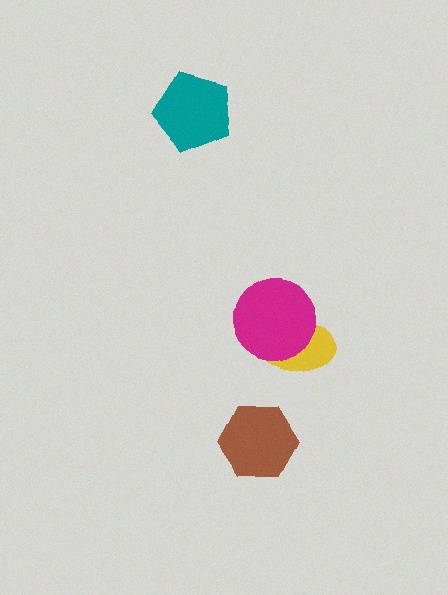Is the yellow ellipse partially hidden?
Yes, it is partially covered by another shape.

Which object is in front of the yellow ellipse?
The magenta circle is in front of the yellow ellipse.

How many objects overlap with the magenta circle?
1 object overlaps with the magenta circle.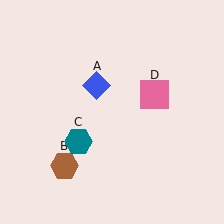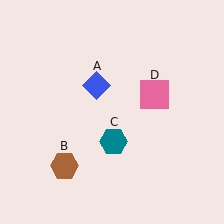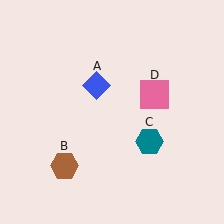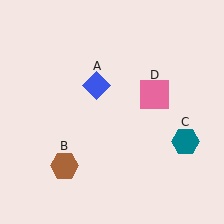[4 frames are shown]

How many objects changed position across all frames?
1 object changed position: teal hexagon (object C).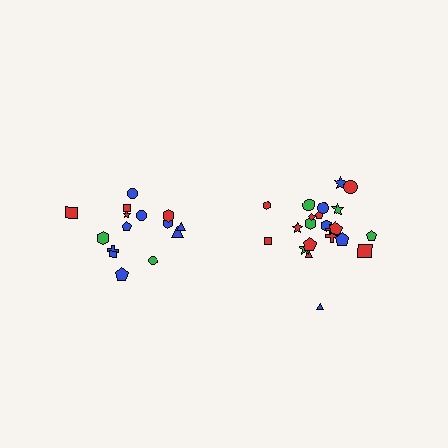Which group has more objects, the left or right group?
The right group.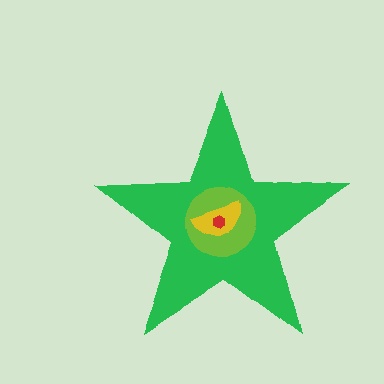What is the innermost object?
The red hexagon.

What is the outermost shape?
The green star.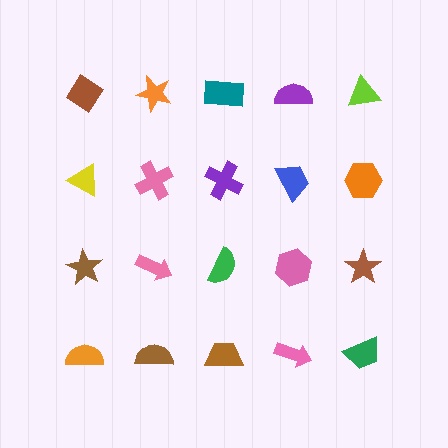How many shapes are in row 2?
5 shapes.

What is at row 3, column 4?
A pink hexagon.